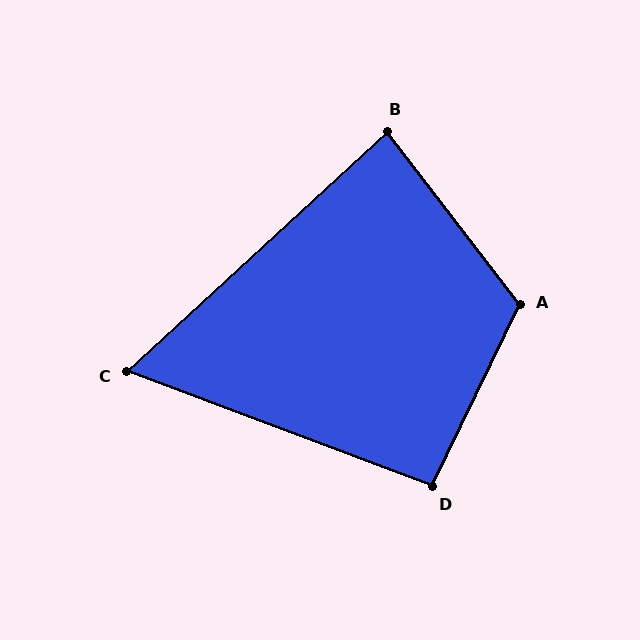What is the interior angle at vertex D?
Approximately 95 degrees (obtuse).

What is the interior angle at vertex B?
Approximately 85 degrees (acute).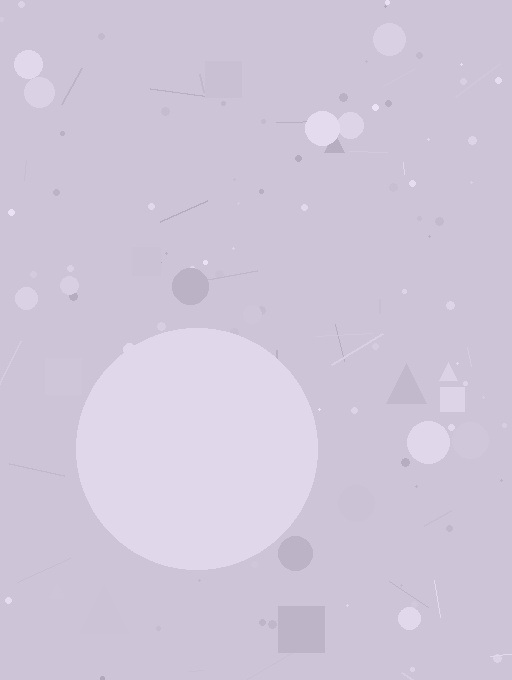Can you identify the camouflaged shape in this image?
The camouflaged shape is a circle.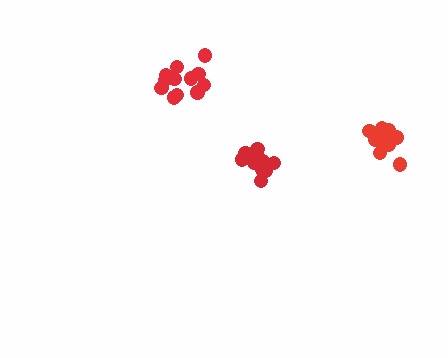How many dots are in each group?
Group 1: 12 dots, Group 2: 13 dots, Group 3: 10 dots (35 total).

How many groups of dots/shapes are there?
There are 3 groups.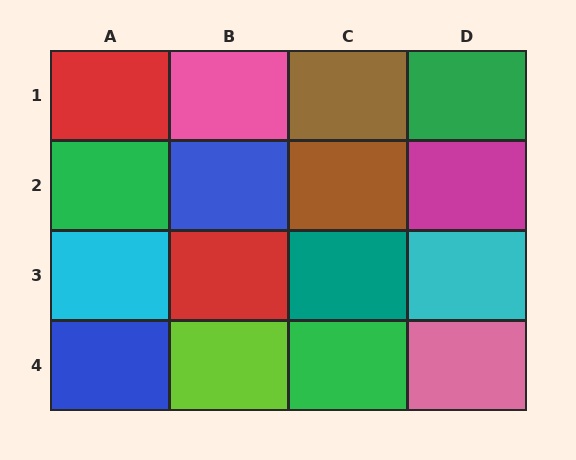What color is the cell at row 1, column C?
Brown.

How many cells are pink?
2 cells are pink.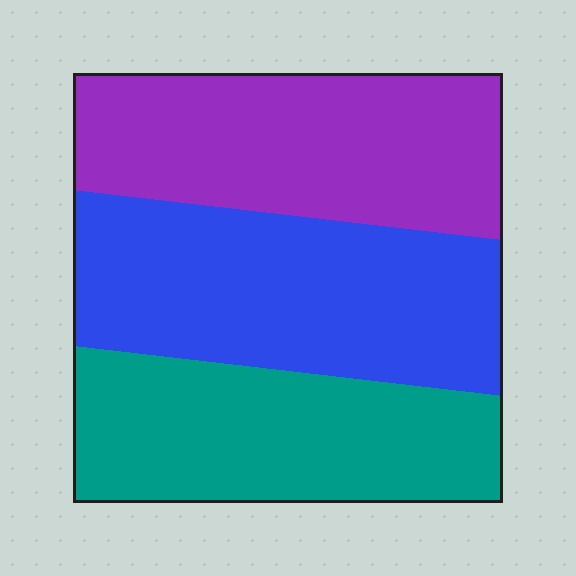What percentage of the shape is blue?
Blue covers around 35% of the shape.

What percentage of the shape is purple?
Purple covers roughly 35% of the shape.